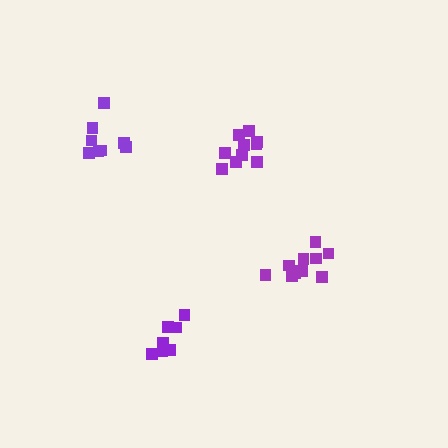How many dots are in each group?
Group 1: 8 dots, Group 2: 7 dots, Group 3: 10 dots, Group 4: 11 dots (36 total).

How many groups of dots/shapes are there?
There are 4 groups.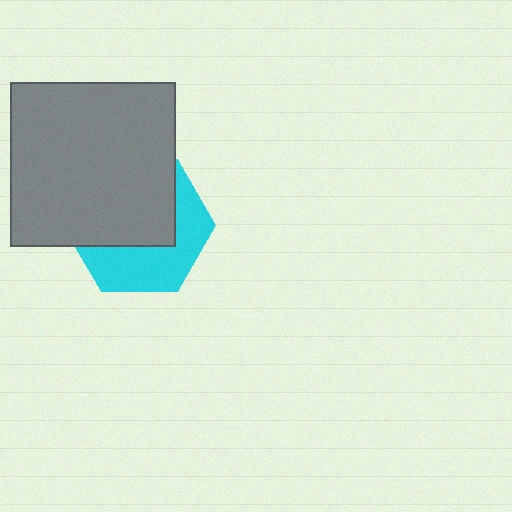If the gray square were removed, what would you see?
You would see the complete cyan hexagon.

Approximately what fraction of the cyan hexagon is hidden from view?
Roughly 56% of the cyan hexagon is hidden behind the gray square.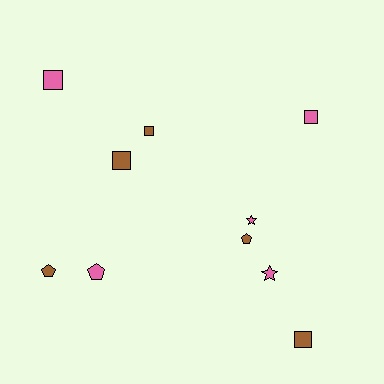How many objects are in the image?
There are 10 objects.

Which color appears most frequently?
Brown, with 5 objects.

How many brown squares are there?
There are 3 brown squares.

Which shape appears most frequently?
Square, with 5 objects.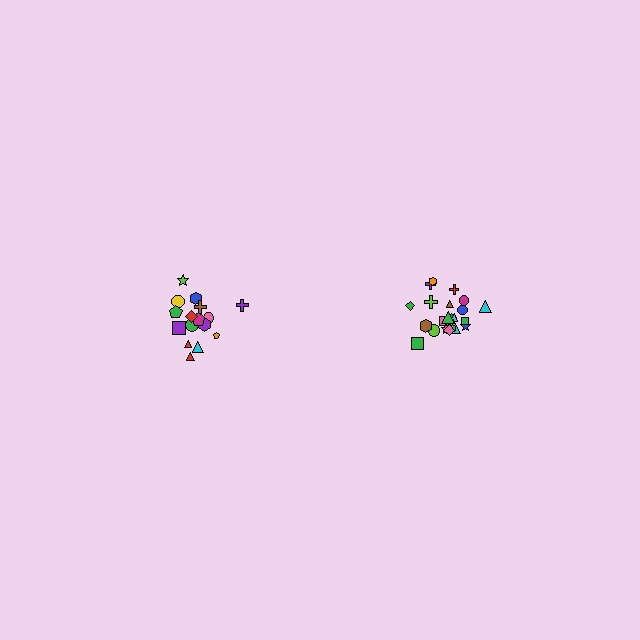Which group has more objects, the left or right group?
The right group.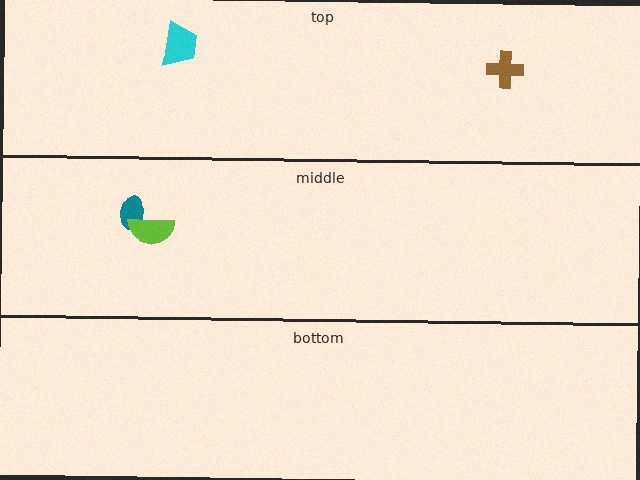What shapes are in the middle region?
The teal ellipse, the lime semicircle.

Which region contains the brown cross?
The top region.